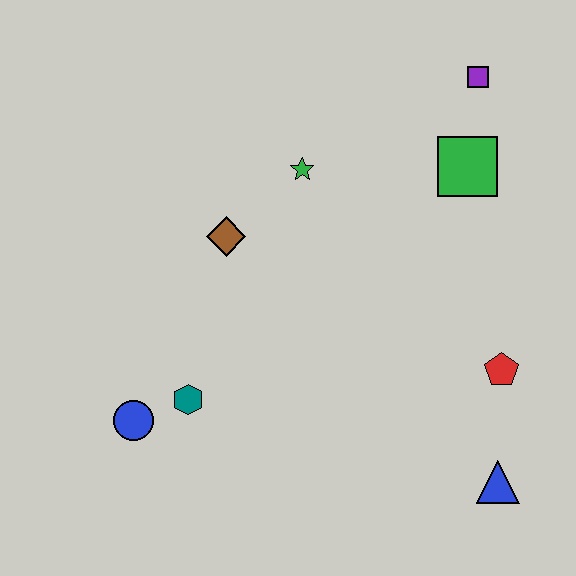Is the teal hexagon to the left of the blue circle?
No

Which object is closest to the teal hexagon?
The blue circle is closest to the teal hexagon.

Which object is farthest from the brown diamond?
The blue triangle is farthest from the brown diamond.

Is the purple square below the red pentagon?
No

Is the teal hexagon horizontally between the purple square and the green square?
No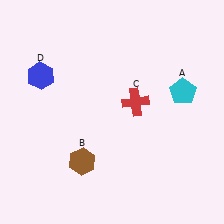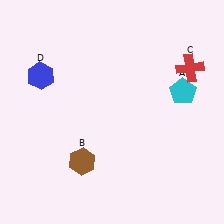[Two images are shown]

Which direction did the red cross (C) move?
The red cross (C) moved right.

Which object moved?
The red cross (C) moved right.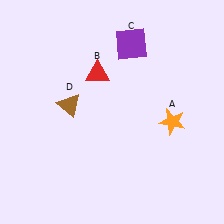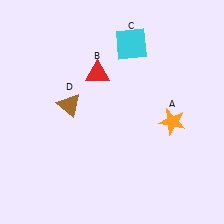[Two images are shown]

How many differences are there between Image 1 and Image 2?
There is 1 difference between the two images.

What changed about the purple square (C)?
In Image 1, C is purple. In Image 2, it changed to cyan.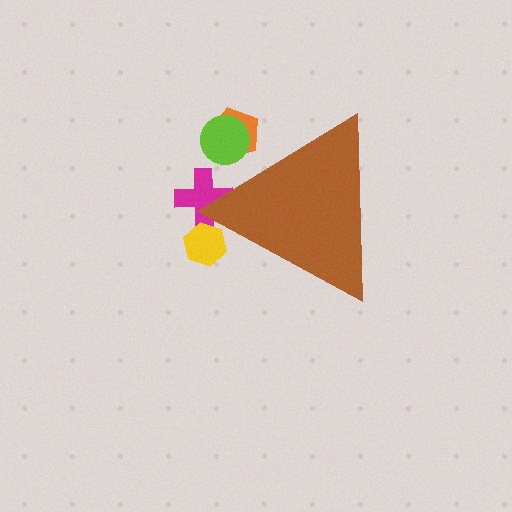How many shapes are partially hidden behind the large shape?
4 shapes are partially hidden.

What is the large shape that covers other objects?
A brown triangle.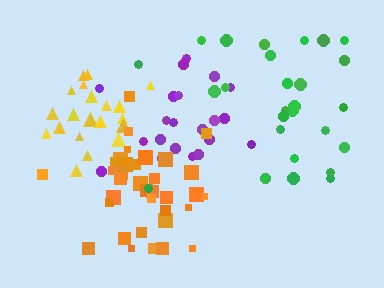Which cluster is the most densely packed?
Yellow.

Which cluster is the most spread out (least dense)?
Green.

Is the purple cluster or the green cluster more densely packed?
Purple.